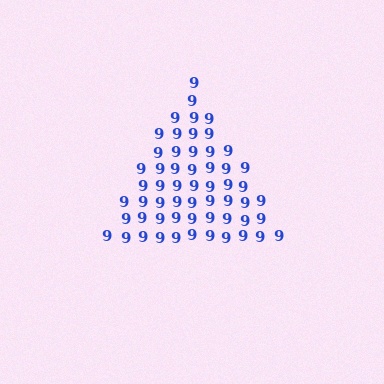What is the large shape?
The large shape is a triangle.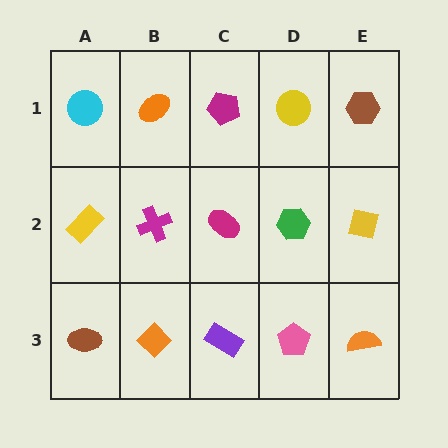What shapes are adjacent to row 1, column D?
A green hexagon (row 2, column D), a magenta pentagon (row 1, column C), a brown hexagon (row 1, column E).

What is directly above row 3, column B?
A magenta cross.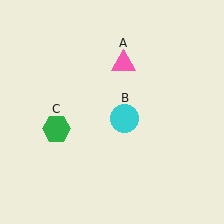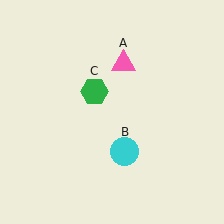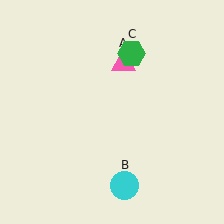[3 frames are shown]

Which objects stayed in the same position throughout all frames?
Pink triangle (object A) remained stationary.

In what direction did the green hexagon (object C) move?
The green hexagon (object C) moved up and to the right.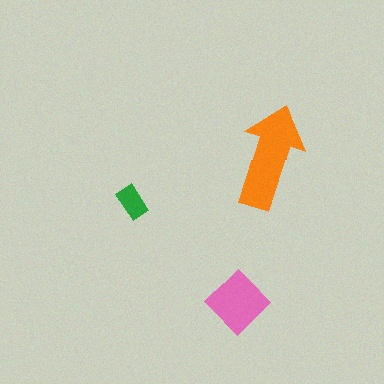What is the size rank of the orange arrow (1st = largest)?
1st.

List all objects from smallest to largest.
The green rectangle, the pink diamond, the orange arrow.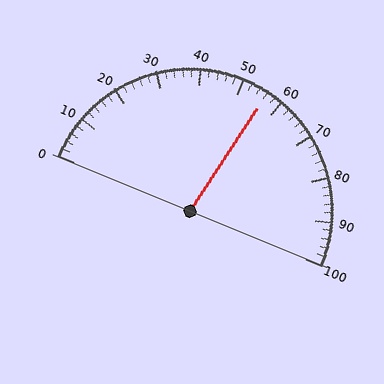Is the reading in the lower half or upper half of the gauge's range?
The reading is in the upper half of the range (0 to 100).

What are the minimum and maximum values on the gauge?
The gauge ranges from 0 to 100.